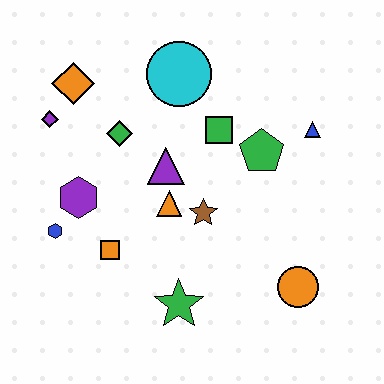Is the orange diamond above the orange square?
Yes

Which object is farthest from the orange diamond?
The orange circle is farthest from the orange diamond.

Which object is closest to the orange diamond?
The purple diamond is closest to the orange diamond.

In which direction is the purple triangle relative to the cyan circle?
The purple triangle is below the cyan circle.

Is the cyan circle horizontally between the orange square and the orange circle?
Yes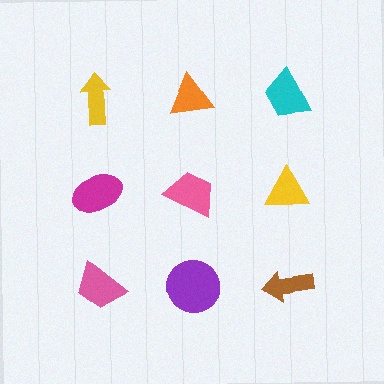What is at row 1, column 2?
An orange triangle.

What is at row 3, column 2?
A purple circle.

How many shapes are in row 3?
3 shapes.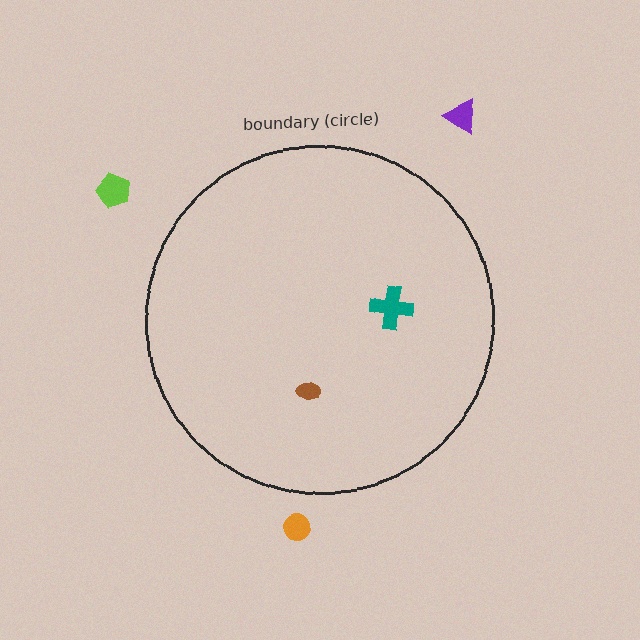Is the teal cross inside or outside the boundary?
Inside.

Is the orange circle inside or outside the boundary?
Outside.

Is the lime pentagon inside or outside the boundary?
Outside.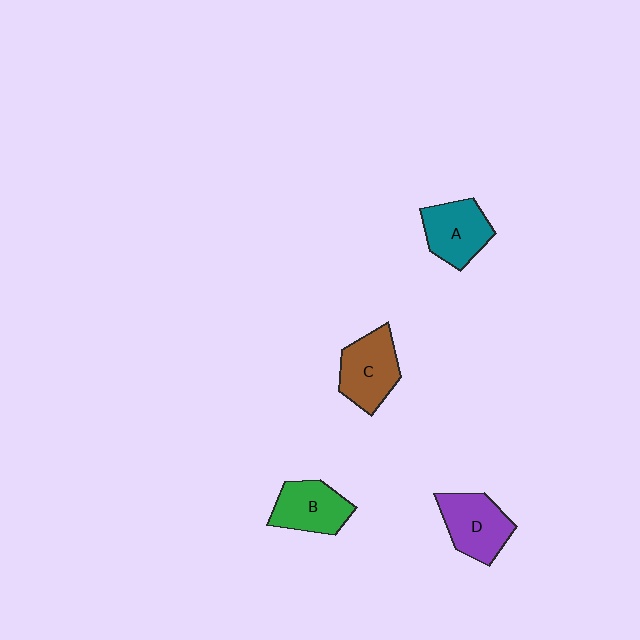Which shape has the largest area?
Shape C (brown).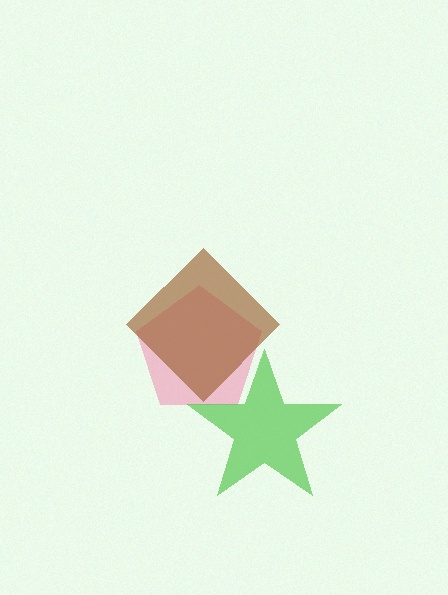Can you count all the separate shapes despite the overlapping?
Yes, there are 3 separate shapes.